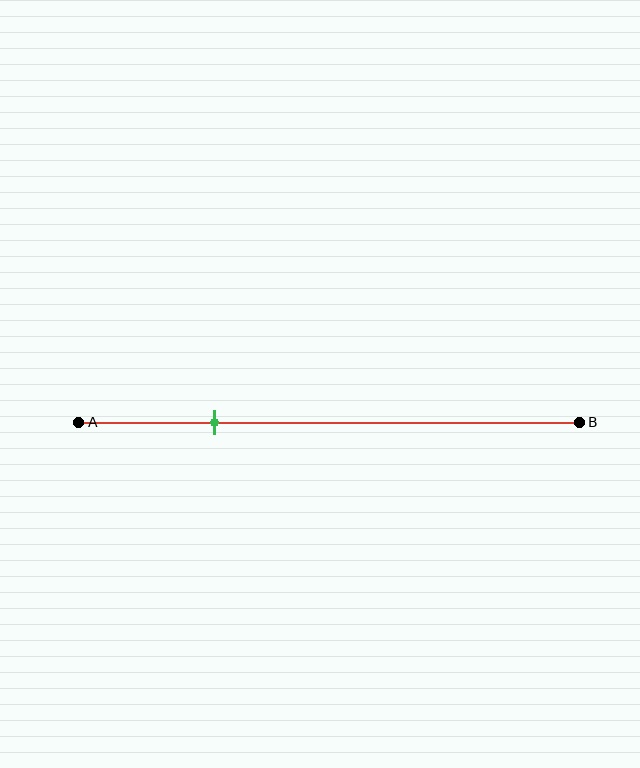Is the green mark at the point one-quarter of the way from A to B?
Yes, the mark is approximately at the one-quarter point.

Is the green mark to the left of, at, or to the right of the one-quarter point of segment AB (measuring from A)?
The green mark is approximately at the one-quarter point of segment AB.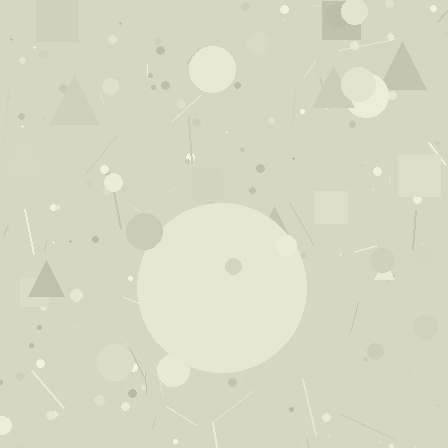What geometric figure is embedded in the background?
A circle is embedded in the background.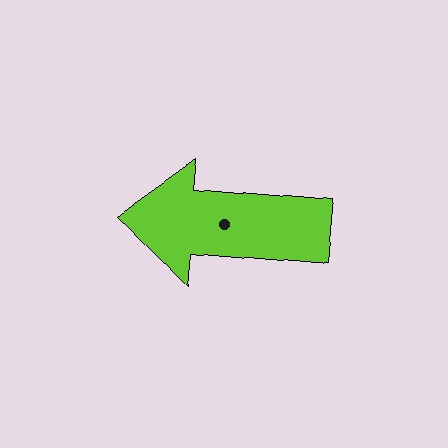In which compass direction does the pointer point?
West.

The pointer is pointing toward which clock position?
Roughly 9 o'clock.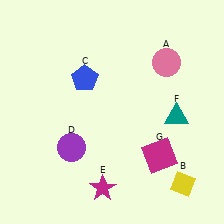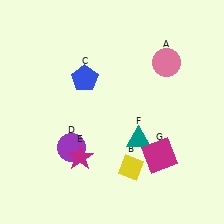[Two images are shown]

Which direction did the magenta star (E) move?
The magenta star (E) moved up.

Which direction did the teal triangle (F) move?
The teal triangle (F) moved left.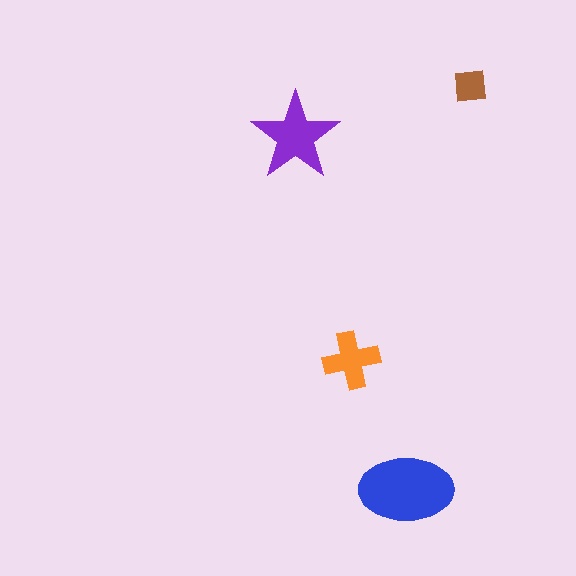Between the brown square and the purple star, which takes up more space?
The purple star.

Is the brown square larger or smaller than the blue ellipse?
Smaller.